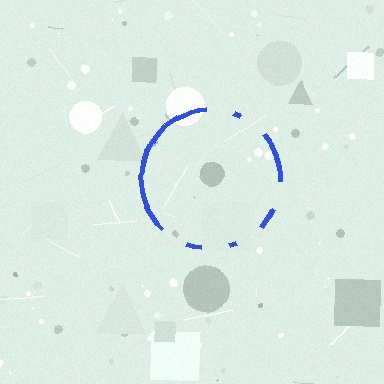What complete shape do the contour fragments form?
The contour fragments form a circle.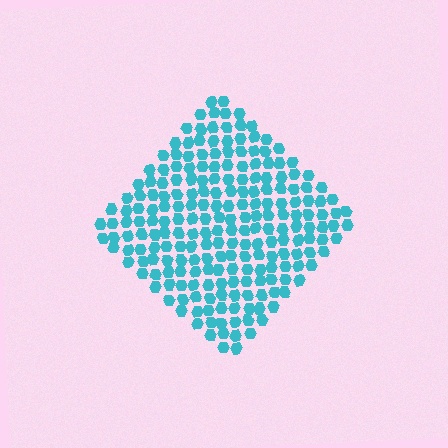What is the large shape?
The large shape is a diamond.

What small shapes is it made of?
It is made of small hexagons.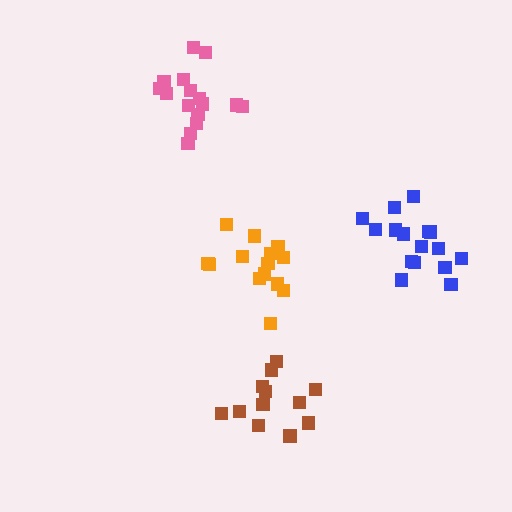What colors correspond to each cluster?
The clusters are colored: orange, brown, blue, pink.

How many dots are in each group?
Group 1: 14 dots, Group 2: 12 dots, Group 3: 16 dots, Group 4: 16 dots (58 total).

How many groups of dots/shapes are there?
There are 4 groups.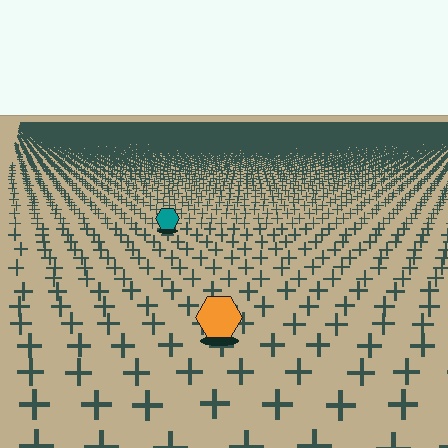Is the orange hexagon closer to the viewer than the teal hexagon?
Yes. The orange hexagon is closer — you can tell from the texture gradient: the ground texture is coarser near it.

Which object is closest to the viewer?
The orange hexagon is closest. The texture marks near it are larger and more spread out.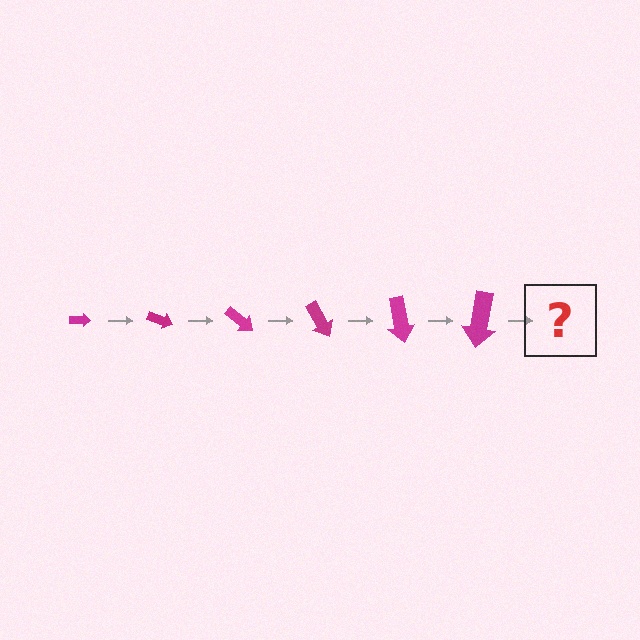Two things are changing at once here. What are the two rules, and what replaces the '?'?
The two rules are that the arrow grows larger each step and it rotates 20 degrees each step. The '?' should be an arrow, larger than the previous one and rotated 120 degrees from the start.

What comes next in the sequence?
The next element should be an arrow, larger than the previous one and rotated 120 degrees from the start.